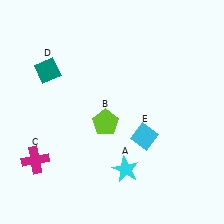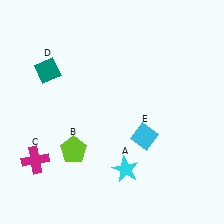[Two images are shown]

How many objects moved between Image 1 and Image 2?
1 object moved between the two images.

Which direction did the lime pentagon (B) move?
The lime pentagon (B) moved left.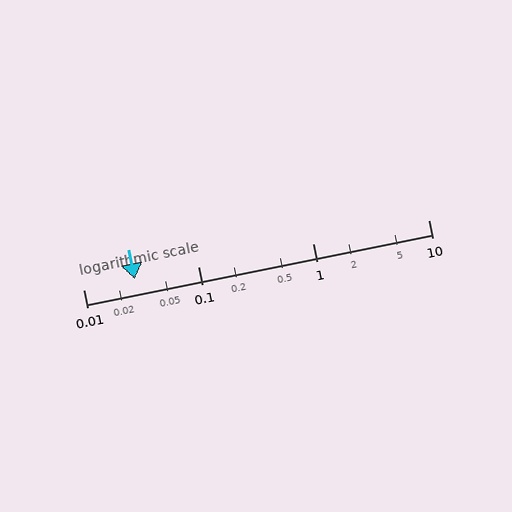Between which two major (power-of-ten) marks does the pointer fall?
The pointer is between 0.01 and 0.1.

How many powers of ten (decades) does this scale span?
The scale spans 3 decades, from 0.01 to 10.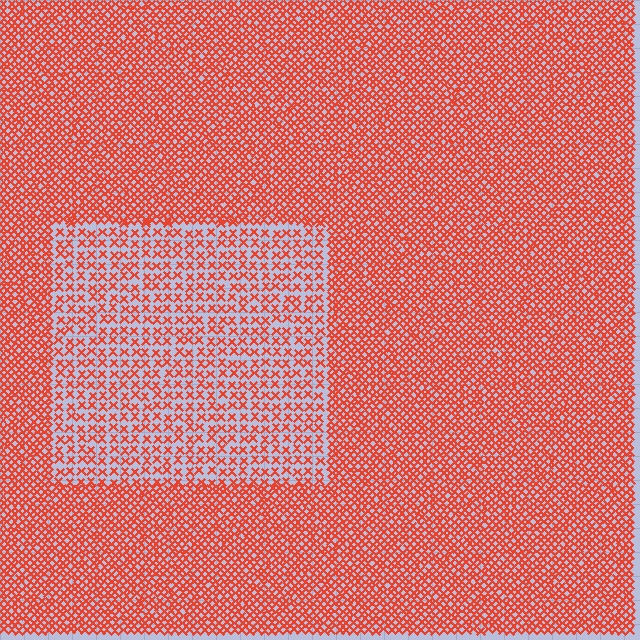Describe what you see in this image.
The image contains small red elements arranged at two different densities. A rectangle-shaped region is visible where the elements are less densely packed than the surrounding area.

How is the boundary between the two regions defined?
The boundary is defined by a change in element density (approximately 2.1x ratio). All elements are the same color, size, and shape.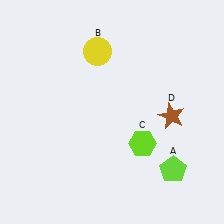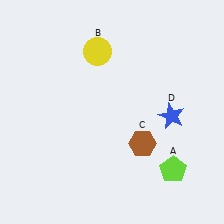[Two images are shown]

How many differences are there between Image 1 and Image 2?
There are 2 differences between the two images.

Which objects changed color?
C changed from lime to brown. D changed from brown to blue.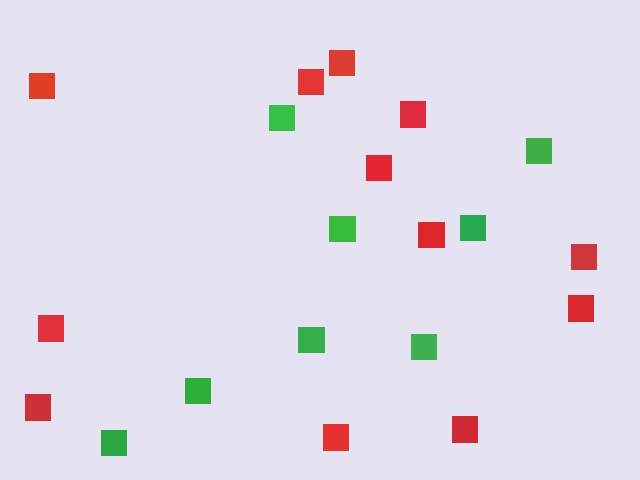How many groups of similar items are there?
There are 2 groups: one group of green squares (8) and one group of red squares (12).